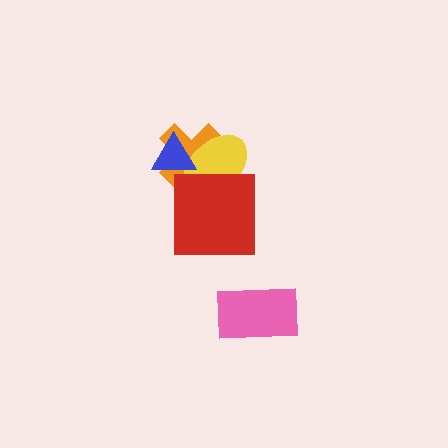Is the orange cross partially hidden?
Yes, it is partially covered by another shape.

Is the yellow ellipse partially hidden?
Yes, it is partially covered by another shape.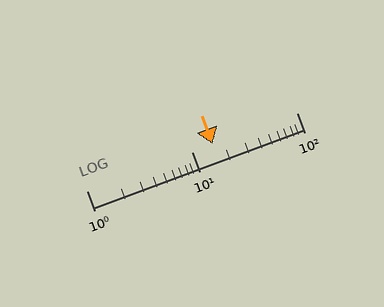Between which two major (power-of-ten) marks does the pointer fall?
The pointer is between 10 and 100.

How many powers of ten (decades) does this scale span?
The scale spans 2 decades, from 1 to 100.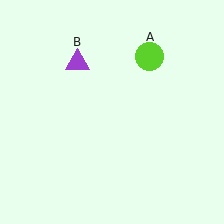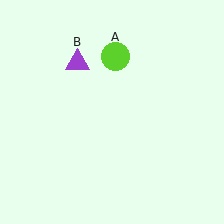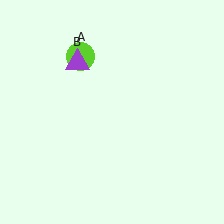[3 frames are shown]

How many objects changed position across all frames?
1 object changed position: lime circle (object A).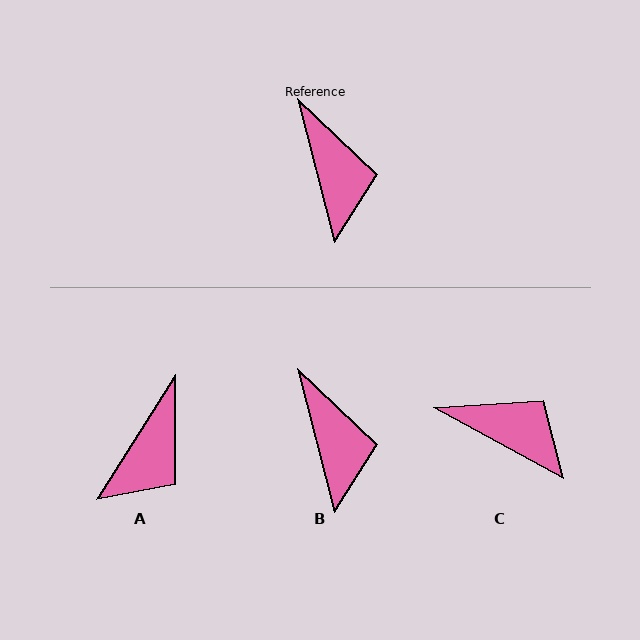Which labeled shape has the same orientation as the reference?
B.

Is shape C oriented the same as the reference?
No, it is off by about 47 degrees.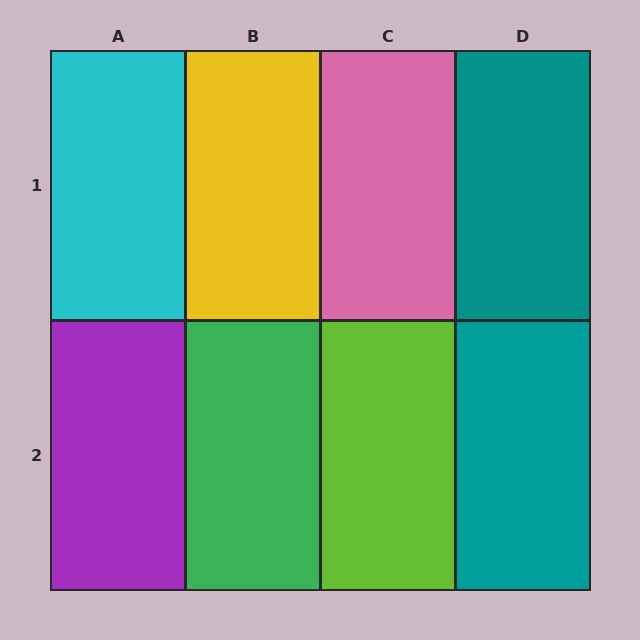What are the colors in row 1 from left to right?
Cyan, yellow, pink, teal.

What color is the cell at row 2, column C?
Lime.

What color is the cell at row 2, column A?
Purple.